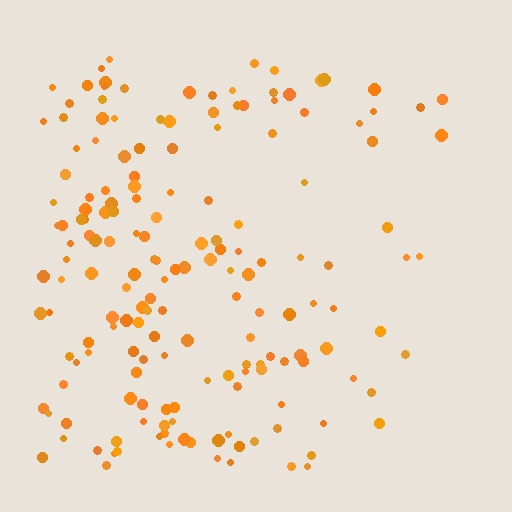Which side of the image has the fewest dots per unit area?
The right.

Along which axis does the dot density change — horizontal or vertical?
Horizontal.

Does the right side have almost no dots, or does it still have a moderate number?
Still a moderate number, just noticeably fewer than the left.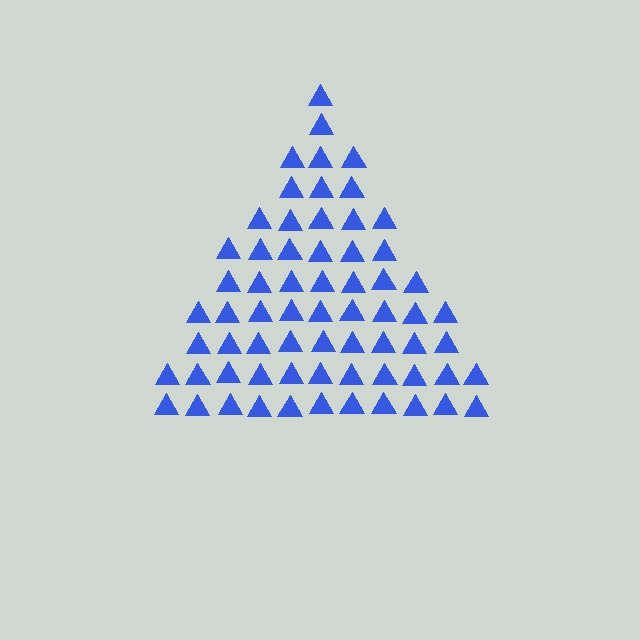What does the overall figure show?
The overall figure shows a triangle.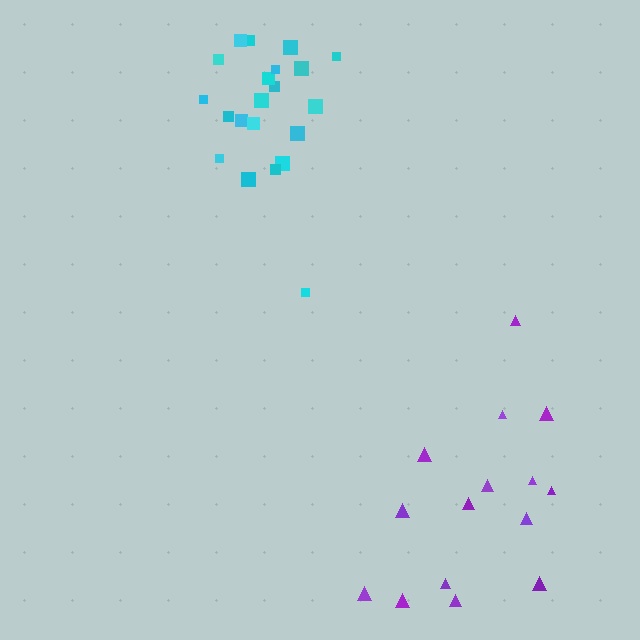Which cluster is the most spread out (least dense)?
Purple.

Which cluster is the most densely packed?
Cyan.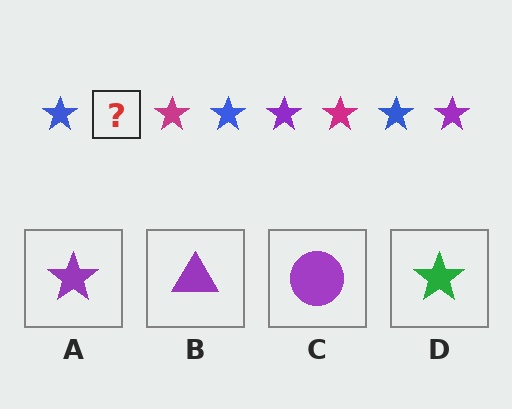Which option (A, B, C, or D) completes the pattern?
A.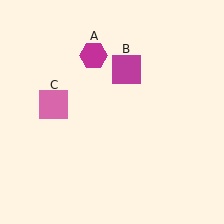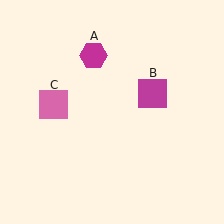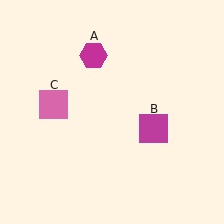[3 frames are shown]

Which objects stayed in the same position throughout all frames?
Magenta hexagon (object A) and pink square (object C) remained stationary.